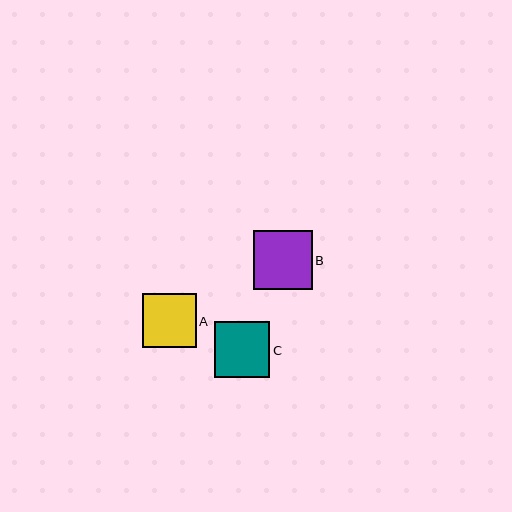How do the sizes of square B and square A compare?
Square B and square A are approximately the same size.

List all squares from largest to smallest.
From largest to smallest: B, C, A.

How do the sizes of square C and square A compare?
Square C and square A are approximately the same size.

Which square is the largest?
Square B is the largest with a size of approximately 59 pixels.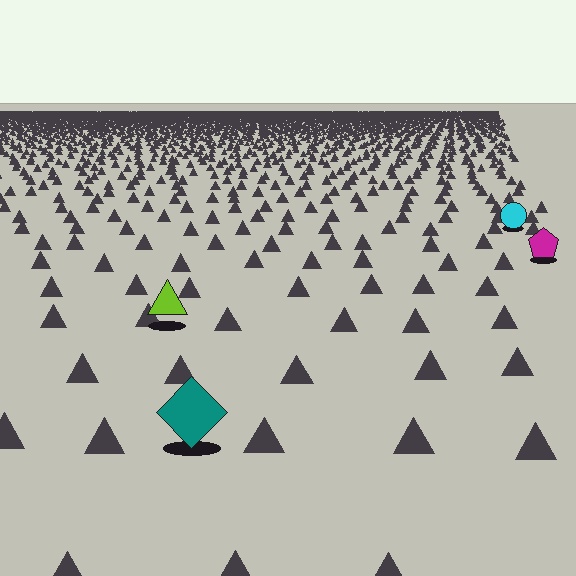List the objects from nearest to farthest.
From nearest to farthest: the teal diamond, the lime triangle, the magenta pentagon, the cyan circle.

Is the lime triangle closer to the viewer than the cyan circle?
Yes. The lime triangle is closer — you can tell from the texture gradient: the ground texture is coarser near it.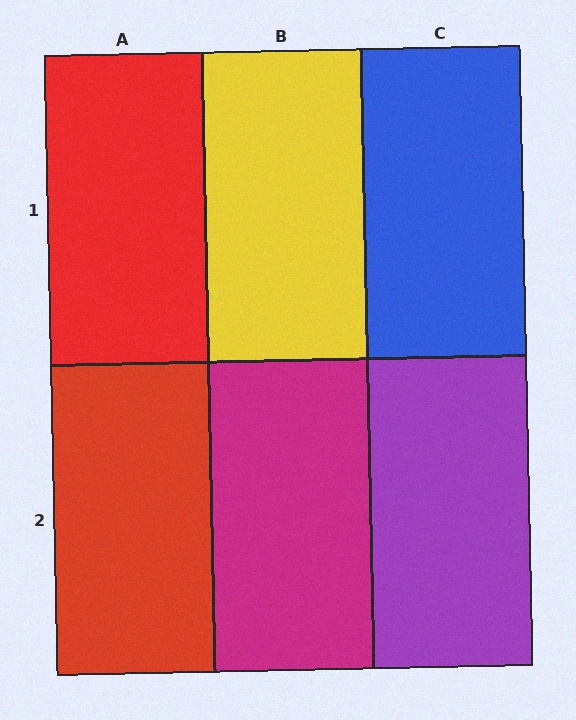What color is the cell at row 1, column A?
Red.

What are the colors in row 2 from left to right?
Red, magenta, purple.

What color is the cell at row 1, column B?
Yellow.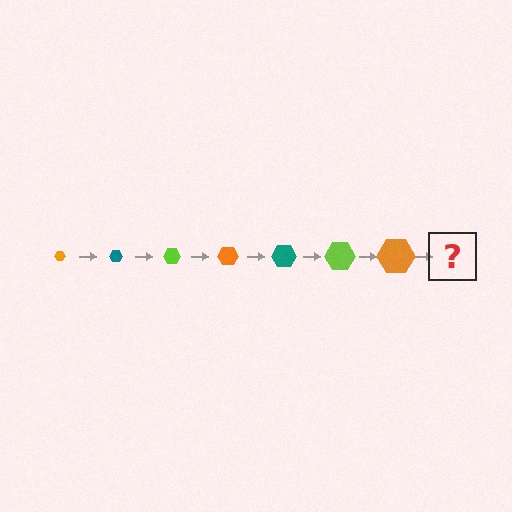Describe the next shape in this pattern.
It should be a teal hexagon, larger than the previous one.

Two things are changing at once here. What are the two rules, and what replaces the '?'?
The two rules are that the hexagon grows larger each step and the color cycles through orange, teal, and lime. The '?' should be a teal hexagon, larger than the previous one.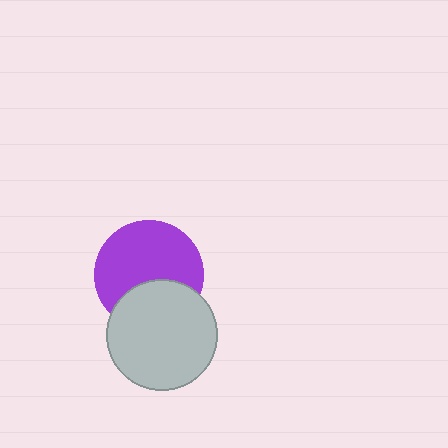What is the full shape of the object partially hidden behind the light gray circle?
The partially hidden object is a purple circle.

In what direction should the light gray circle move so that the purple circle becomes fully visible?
The light gray circle should move down. That is the shortest direction to clear the overlap and leave the purple circle fully visible.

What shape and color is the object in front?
The object in front is a light gray circle.